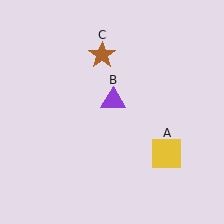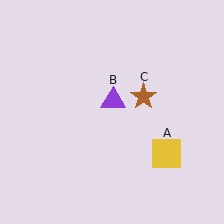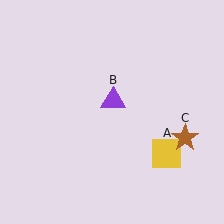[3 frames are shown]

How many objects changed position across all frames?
1 object changed position: brown star (object C).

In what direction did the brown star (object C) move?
The brown star (object C) moved down and to the right.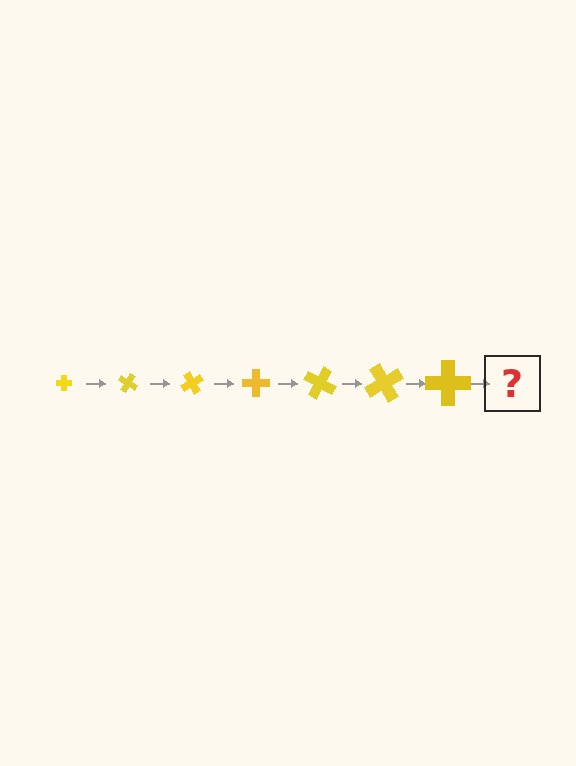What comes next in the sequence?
The next element should be a cross, larger than the previous one and rotated 210 degrees from the start.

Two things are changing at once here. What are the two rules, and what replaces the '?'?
The two rules are that the cross grows larger each step and it rotates 30 degrees each step. The '?' should be a cross, larger than the previous one and rotated 210 degrees from the start.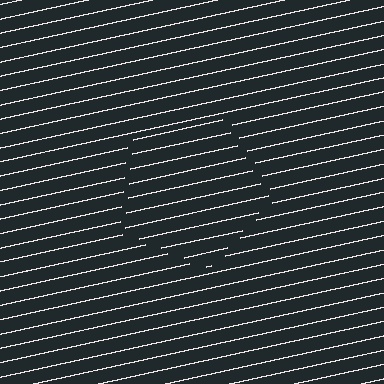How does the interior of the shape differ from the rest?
The interior of the shape contains the same grating, shifted by half a period — the contour is defined by the phase discontinuity where line-ends from the inner and outer gratings abut.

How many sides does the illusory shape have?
5 sides — the line-ends trace a pentagon.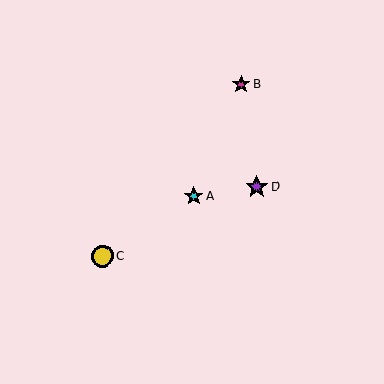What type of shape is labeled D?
Shape D is a purple star.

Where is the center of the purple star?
The center of the purple star is at (257, 187).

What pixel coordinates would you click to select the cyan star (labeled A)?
Click at (194, 196) to select the cyan star A.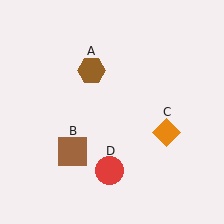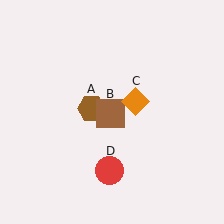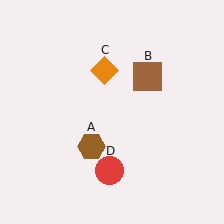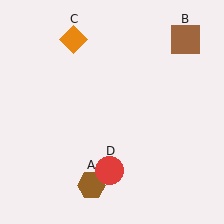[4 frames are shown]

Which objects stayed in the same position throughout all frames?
Red circle (object D) remained stationary.